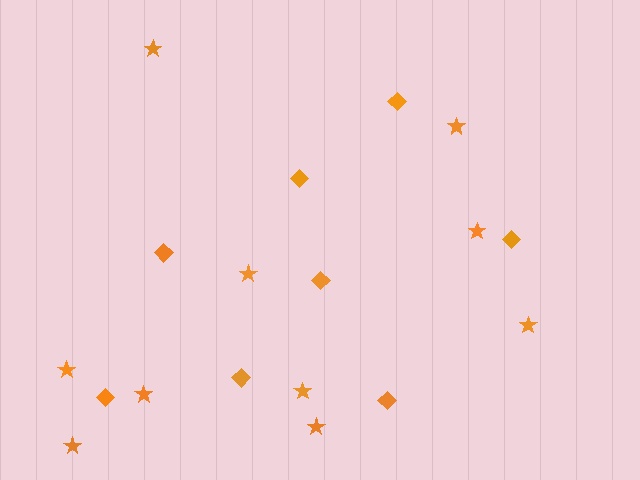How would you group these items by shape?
There are 2 groups: one group of stars (10) and one group of diamonds (8).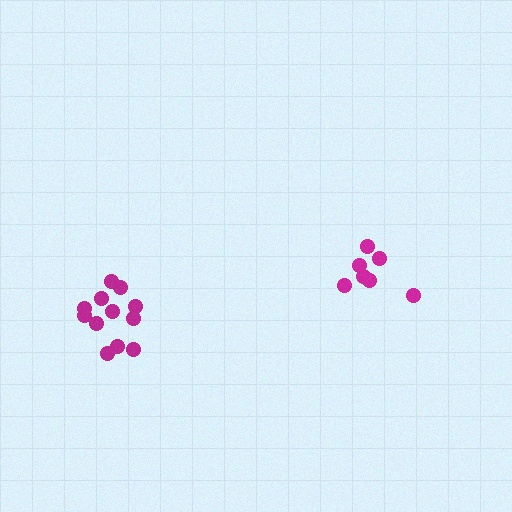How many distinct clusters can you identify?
There are 2 distinct clusters.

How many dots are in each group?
Group 1: 12 dots, Group 2: 7 dots (19 total).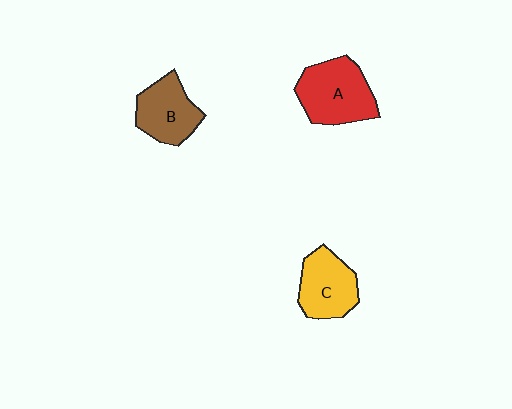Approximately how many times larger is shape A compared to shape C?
Approximately 1.2 times.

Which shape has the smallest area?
Shape B (brown).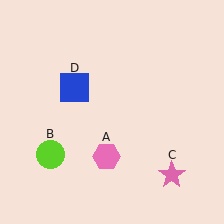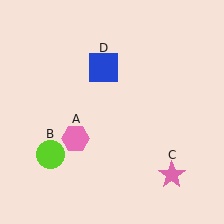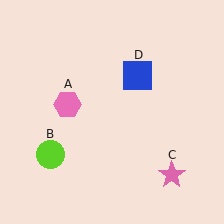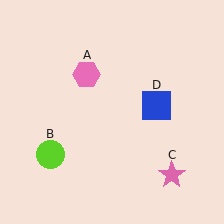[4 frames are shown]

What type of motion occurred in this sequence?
The pink hexagon (object A), blue square (object D) rotated clockwise around the center of the scene.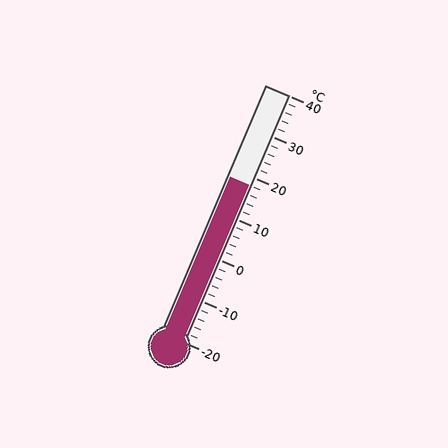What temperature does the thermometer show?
The thermometer shows approximately 18°C.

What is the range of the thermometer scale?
The thermometer scale ranges from -20°C to 40°C.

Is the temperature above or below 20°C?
The temperature is below 20°C.